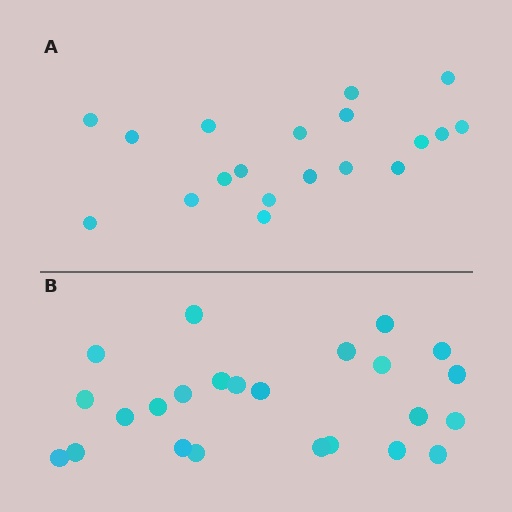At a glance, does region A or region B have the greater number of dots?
Region B (the bottom region) has more dots.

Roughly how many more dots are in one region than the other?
Region B has about 5 more dots than region A.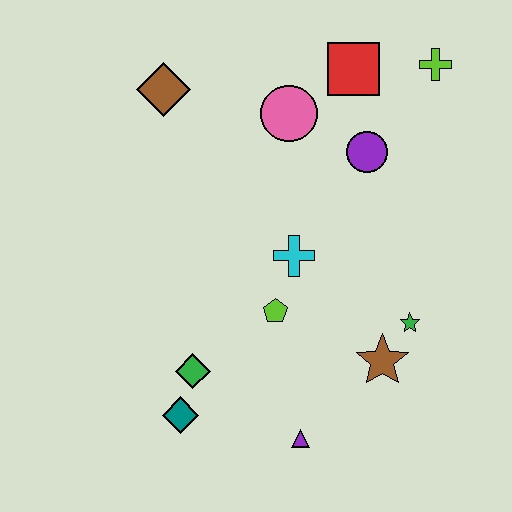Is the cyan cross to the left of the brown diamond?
No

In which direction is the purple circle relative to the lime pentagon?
The purple circle is above the lime pentagon.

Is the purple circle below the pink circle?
Yes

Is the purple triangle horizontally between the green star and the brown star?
No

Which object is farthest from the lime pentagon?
The lime cross is farthest from the lime pentagon.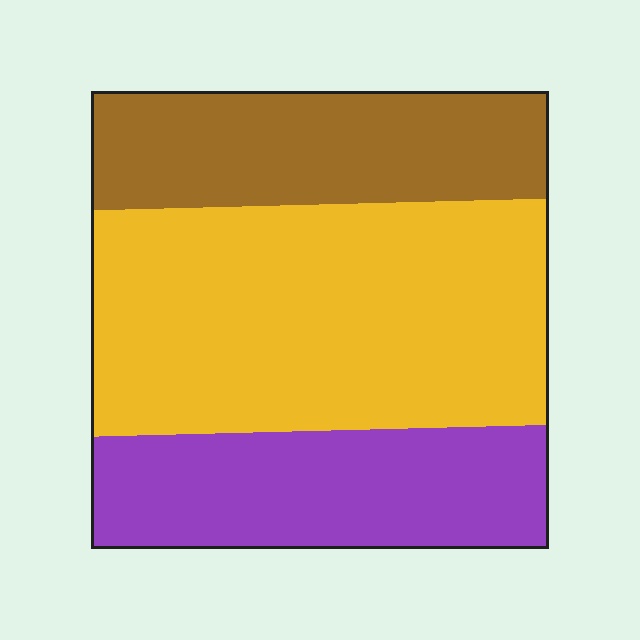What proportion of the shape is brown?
Brown takes up about one quarter (1/4) of the shape.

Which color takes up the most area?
Yellow, at roughly 50%.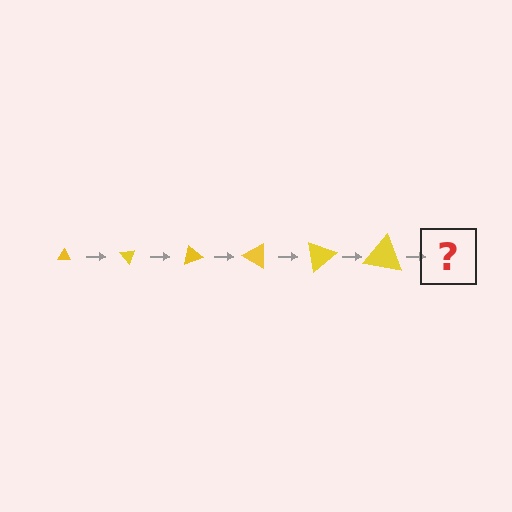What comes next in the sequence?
The next element should be a triangle, larger than the previous one and rotated 300 degrees from the start.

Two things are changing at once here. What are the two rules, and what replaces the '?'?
The two rules are that the triangle grows larger each step and it rotates 50 degrees each step. The '?' should be a triangle, larger than the previous one and rotated 300 degrees from the start.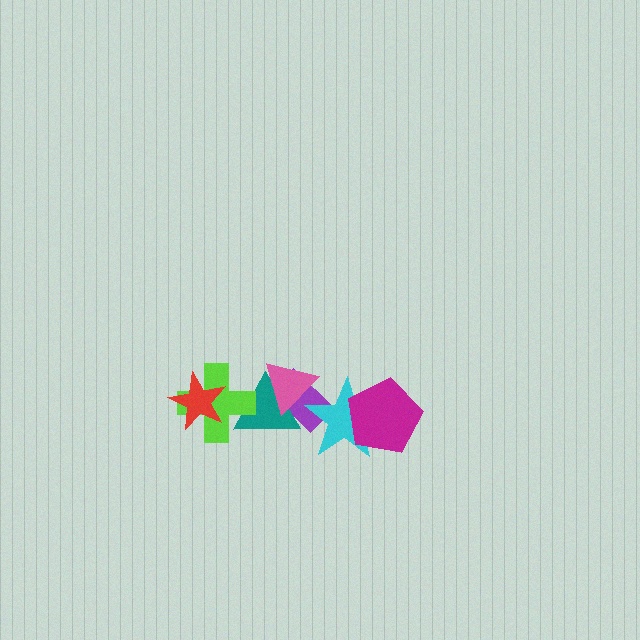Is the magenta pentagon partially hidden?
No, no other shape covers it.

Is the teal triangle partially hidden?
Yes, it is partially covered by another shape.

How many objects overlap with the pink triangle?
3 objects overlap with the pink triangle.